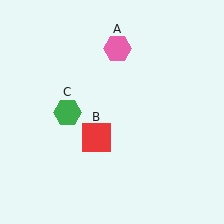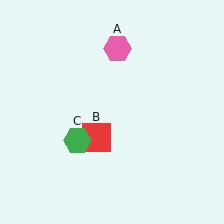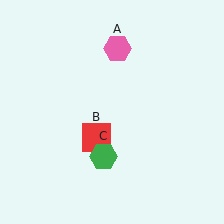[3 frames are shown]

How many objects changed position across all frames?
1 object changed position: green hexagon (object C).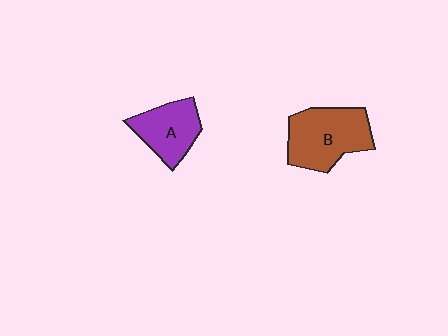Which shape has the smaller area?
Shape A (purple).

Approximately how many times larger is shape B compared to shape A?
Approximately 1.4 times.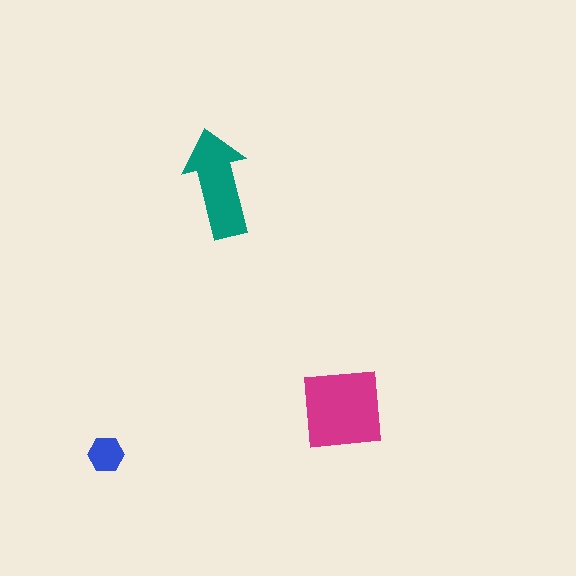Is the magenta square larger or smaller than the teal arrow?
Larger.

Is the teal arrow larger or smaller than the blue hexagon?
Larger.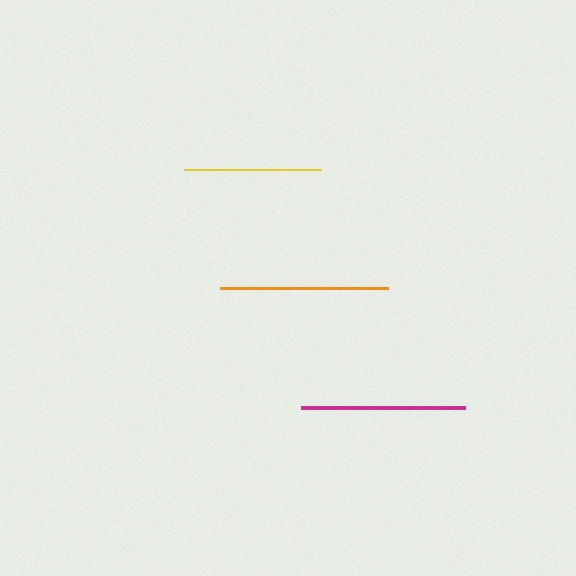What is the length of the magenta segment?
The magenta segment is approximately 164 pixels long.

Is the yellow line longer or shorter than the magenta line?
The magenta line is longer than the yellow line.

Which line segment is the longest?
The orange line is the longest at approximately 169 pixels.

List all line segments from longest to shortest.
From longest to shortest: orange, magenta, yellow.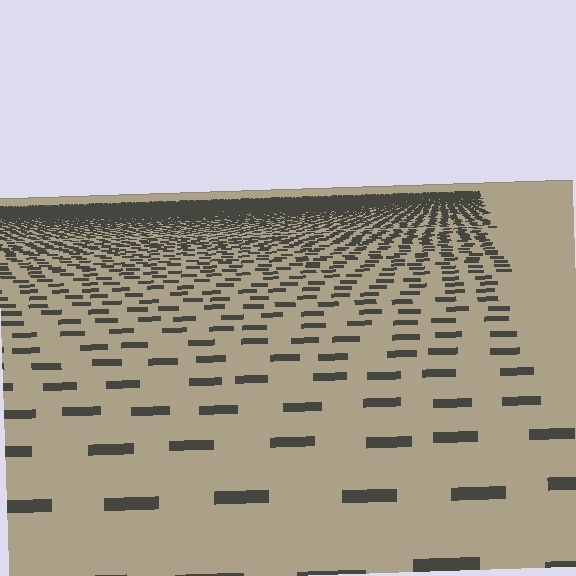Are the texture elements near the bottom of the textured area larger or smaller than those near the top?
Larger. Near the bottom, elements are closer to the viewer and appear at a bigger on-screen size.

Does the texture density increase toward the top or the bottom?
Density increases toward the top.